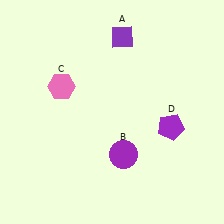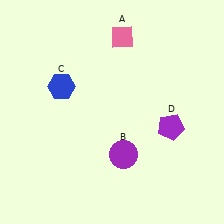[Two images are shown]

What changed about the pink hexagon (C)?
In Image 1, C is pink. In Image 2, it changed to blue.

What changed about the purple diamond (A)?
In Image 1, A is purple. In Image 2, it changed to pink.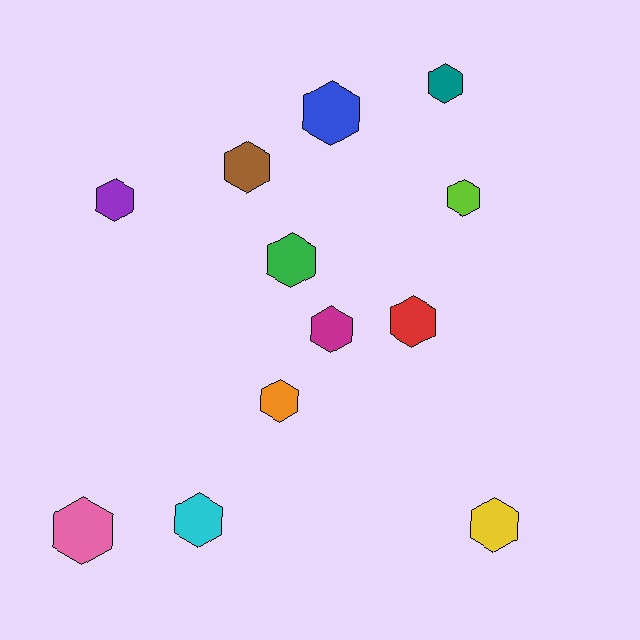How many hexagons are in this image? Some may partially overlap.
There are 12 hexagons.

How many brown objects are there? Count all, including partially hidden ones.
There is 1 brown object.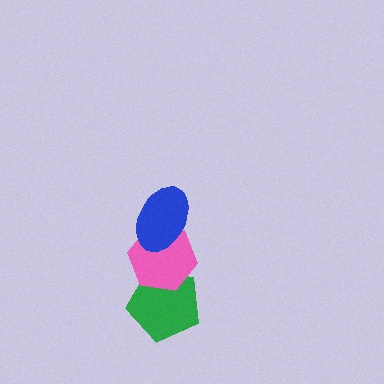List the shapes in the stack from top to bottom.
From top to bottom: the blue ellipse, the pink hexagon, the green pentagon.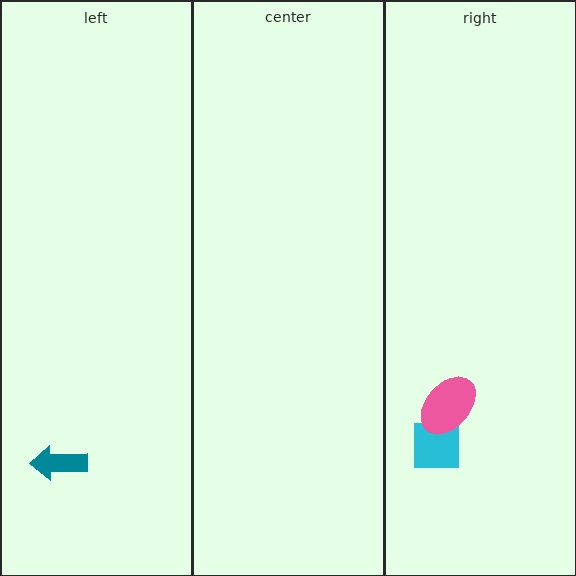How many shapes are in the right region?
2.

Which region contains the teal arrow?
The left region.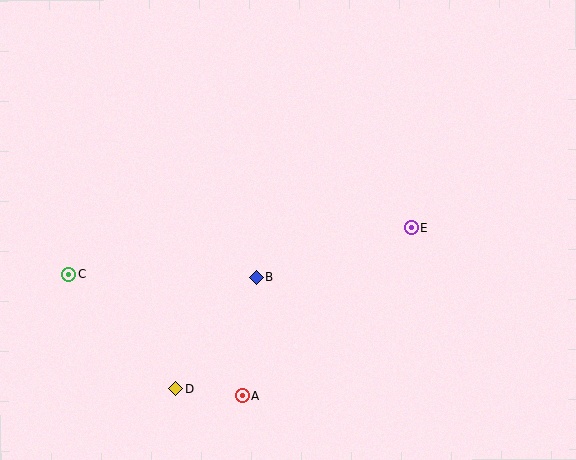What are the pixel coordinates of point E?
Point E is at (411, 227).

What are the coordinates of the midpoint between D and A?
The midpoint between D and A is at (209, 393).